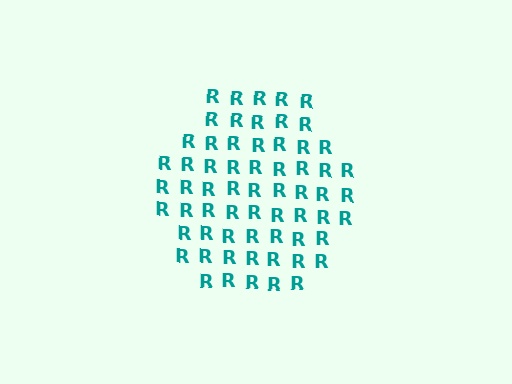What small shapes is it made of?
It is made of small letter R's.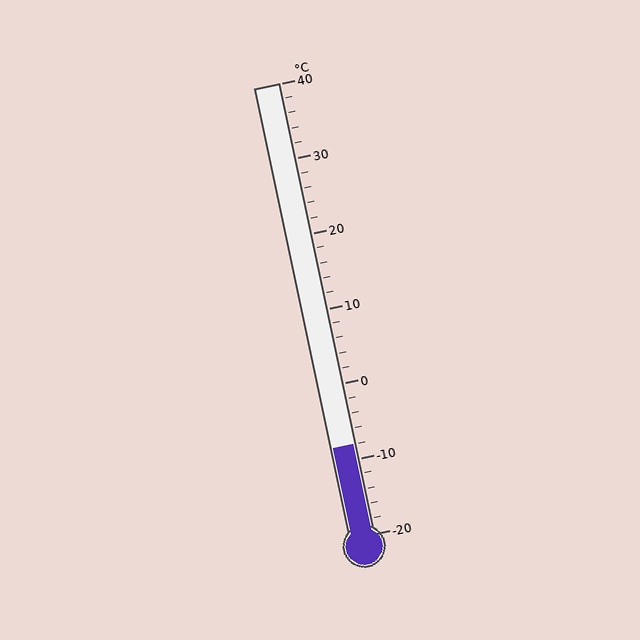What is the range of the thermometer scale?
The thermometer scale ranges from -20°C to 40°C.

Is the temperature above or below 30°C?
The temperature is below 30°C.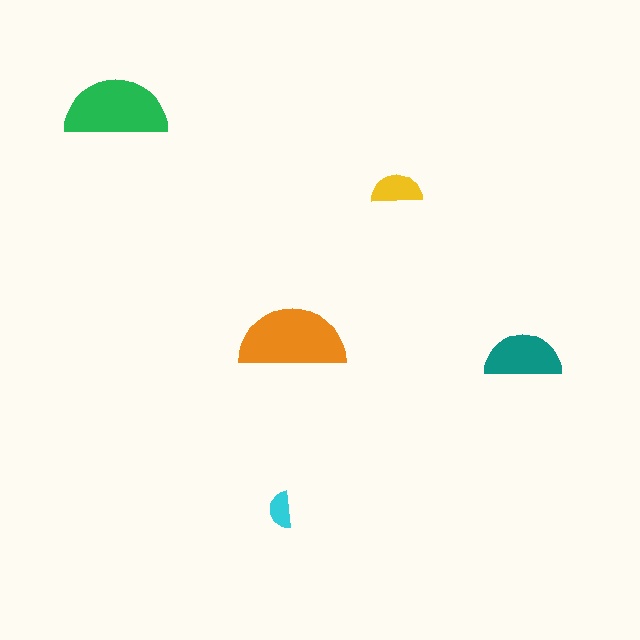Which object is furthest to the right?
The teal semicircle is rightmost.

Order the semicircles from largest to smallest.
the orange one, the green one, the teal one, the yellow one, the cyan one.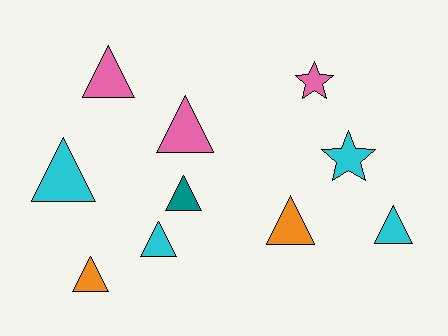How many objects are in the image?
There are 10 objects.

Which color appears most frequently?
Cyan, with 4 objects.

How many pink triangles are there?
There are 2 pink triangles.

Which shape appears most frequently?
Triangle, with 8 objects.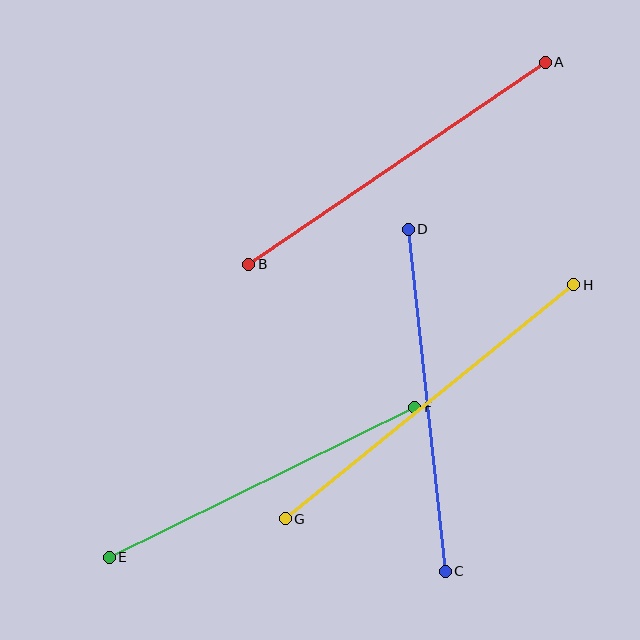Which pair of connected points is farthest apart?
Points G and H are farthest apart.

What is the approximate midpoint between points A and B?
The midpoint is at approximately (397, 163) pixels.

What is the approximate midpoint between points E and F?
The midpoint is at approximately (262, 482) pixels.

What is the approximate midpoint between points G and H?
The midpoint is at approximately (429, 402) pixels.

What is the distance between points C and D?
The distance is approximately 344 pixels.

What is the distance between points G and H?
The distance is approximately 371 pixels.